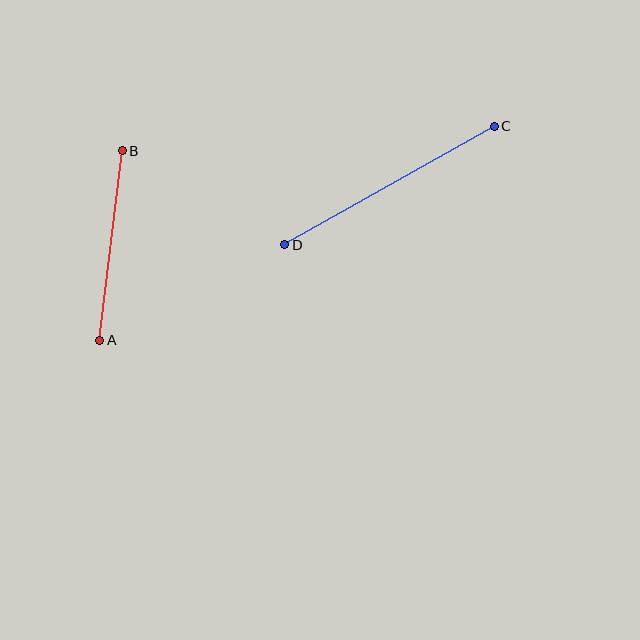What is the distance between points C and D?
The distance is approximately 241 pixels.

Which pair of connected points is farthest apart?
Points C and D are farthest apart.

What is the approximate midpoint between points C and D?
The midpoint is at approximately (389, 186) pixels.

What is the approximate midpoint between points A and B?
The midpoint is at approximately (111, 245) pixels.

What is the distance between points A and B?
The distance is approximately 191 pixels.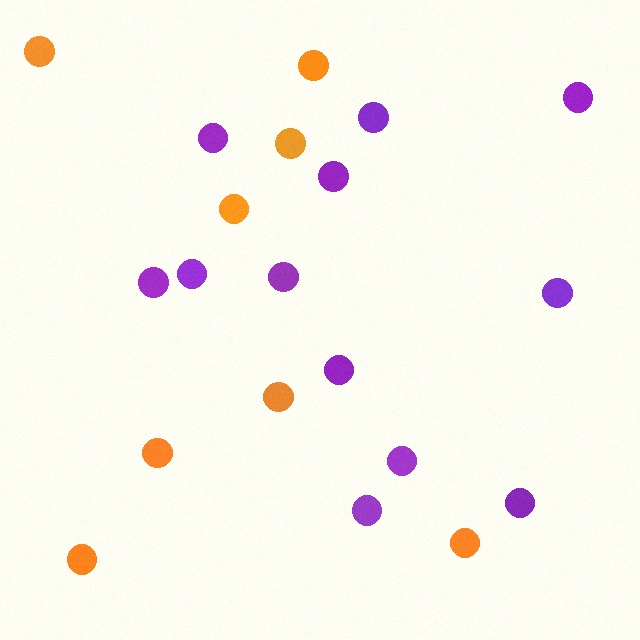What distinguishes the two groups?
There are 2 groups: one group of purple circles (12) and one group of orange circles (8).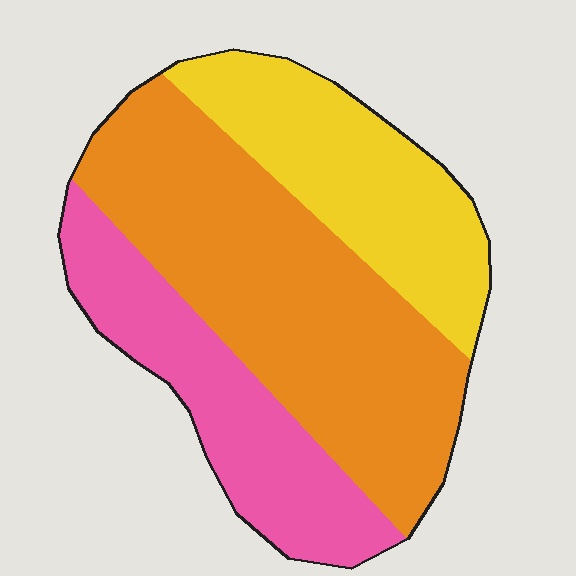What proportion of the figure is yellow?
Yellow covers about 25% of the figure.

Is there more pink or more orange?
Orange.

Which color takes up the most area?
Orange, at roughly 50%.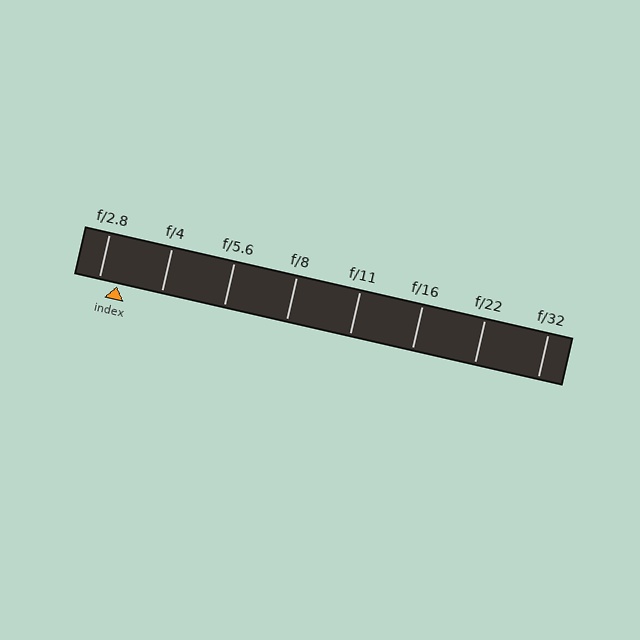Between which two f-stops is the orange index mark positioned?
The index mark is between f/2.8 and f/4.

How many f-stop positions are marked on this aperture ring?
There are 8 f-stop positions marked.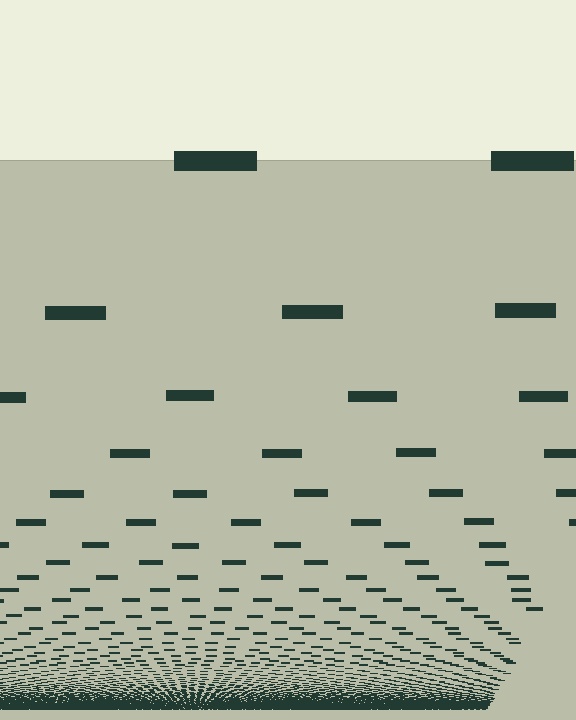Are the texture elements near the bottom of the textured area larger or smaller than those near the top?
Smaller. The gradient is inverted — elements near the bottom are smaller and denser.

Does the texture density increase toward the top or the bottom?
Density increases toward the bottom.